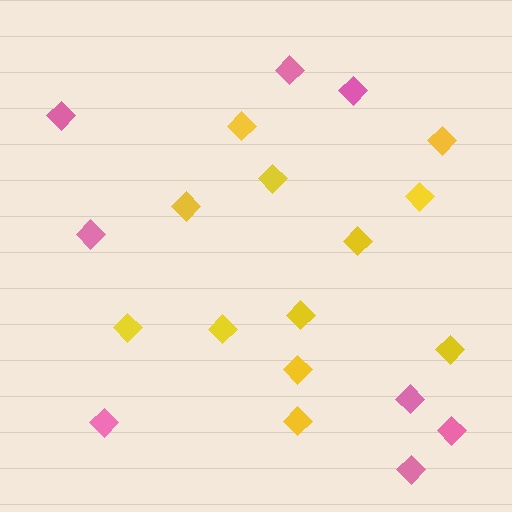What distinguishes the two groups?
There are 2 groups: one group of yellow diamonds (12) and one group of pink diamonds (8).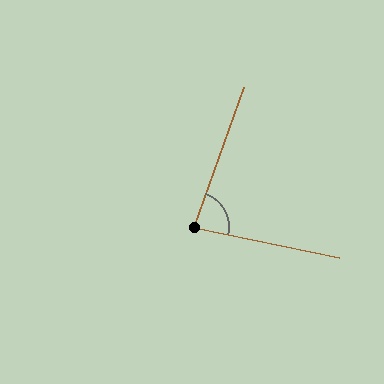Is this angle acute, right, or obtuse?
It is acute.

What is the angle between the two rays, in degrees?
Approximately 82 degrees.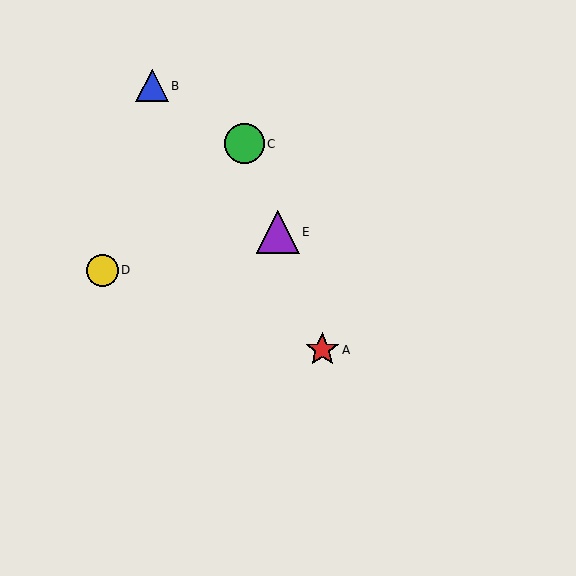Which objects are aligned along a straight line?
Objects A, C, E are aligned along a straight line.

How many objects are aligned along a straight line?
3 objects (A, C, E) are aligned along a straight line.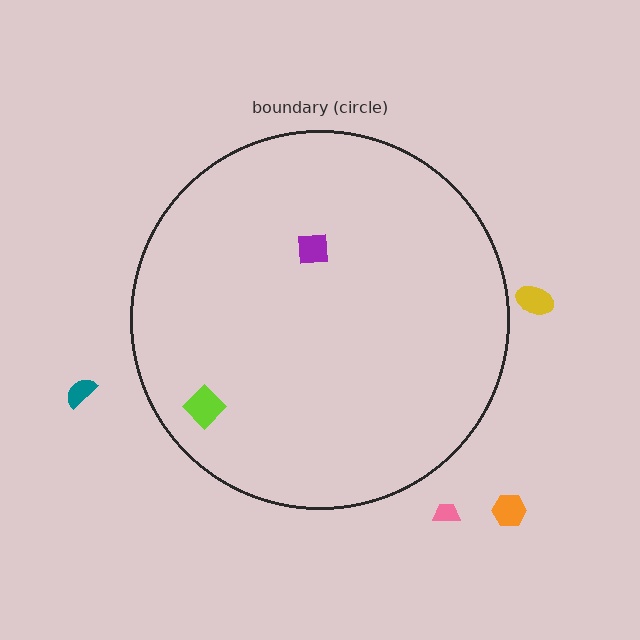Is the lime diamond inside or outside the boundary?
Inside.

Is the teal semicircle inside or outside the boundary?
Outside.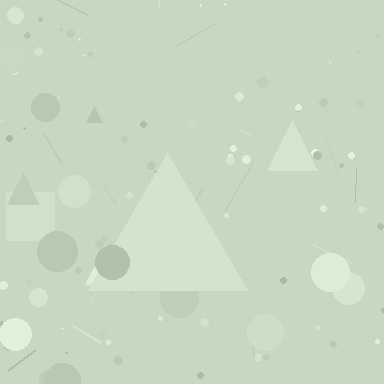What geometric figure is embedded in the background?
A triangle is embedded in the background.